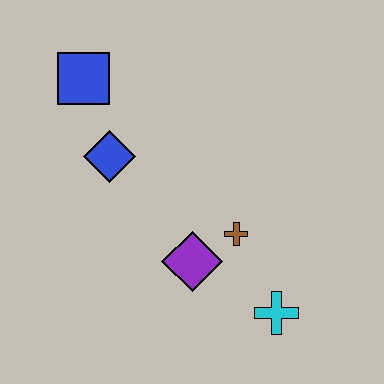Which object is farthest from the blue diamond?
The cyan cross is farthest from the blue diamond.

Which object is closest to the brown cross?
The purple diamond is closest to the brown cross.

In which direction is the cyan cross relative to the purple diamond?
The cyan cross is to the right of the purple diamond.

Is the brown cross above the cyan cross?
Yes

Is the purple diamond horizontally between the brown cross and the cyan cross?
No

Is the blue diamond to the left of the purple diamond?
Yes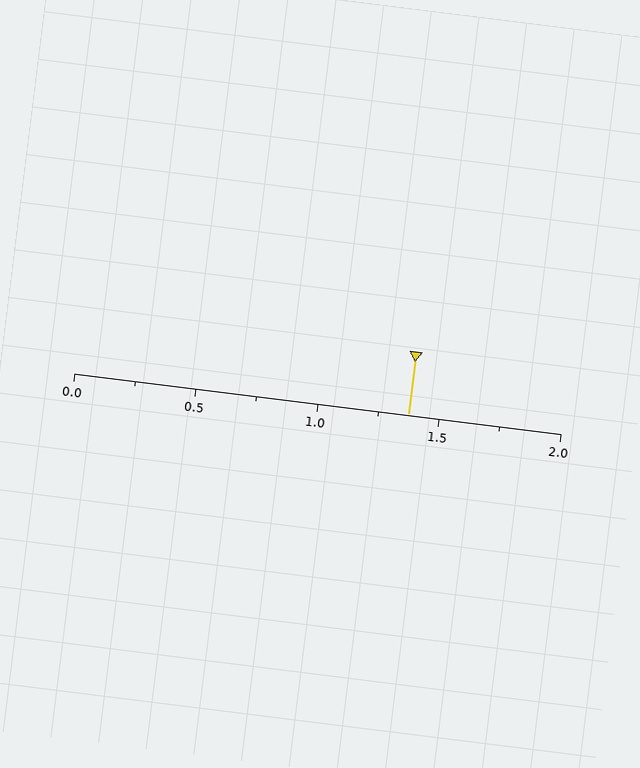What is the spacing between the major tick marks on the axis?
The major ticks are spaced 0.5 apart.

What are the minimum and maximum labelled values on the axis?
The axis runs from 0.0 to 2.0.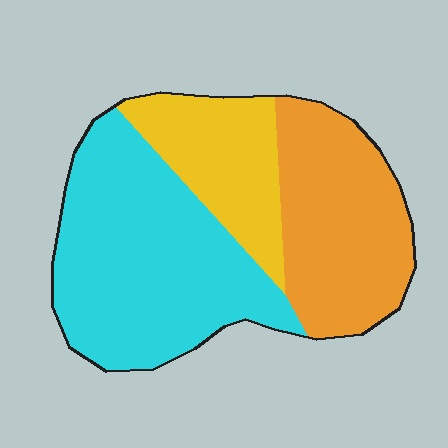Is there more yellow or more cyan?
Cyan.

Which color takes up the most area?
Cyan, at roughly 45%.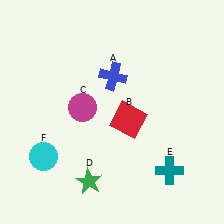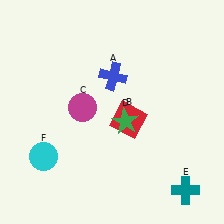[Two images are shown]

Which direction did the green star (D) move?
The green star (D) moved up.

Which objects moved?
The objects that moved are: the green star (D), the teal cross (E).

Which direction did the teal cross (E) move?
The teal cross (E) moved down.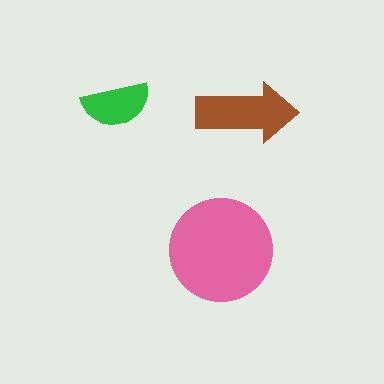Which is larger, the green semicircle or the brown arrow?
The brown arrow.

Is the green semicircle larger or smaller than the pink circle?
Smaller.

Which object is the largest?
The pink circle.